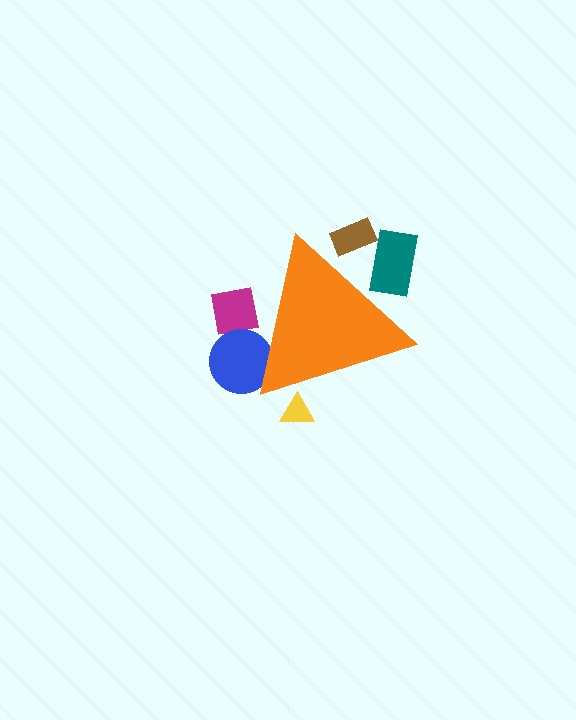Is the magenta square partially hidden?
Yes, the magenta square is partially hidden behind the orange triangle.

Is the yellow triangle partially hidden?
Yes, the yellow triangle is partially hidden behind the orange triangle.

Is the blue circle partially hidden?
Yes, the blue circle is partially hidden behind the orange triangle.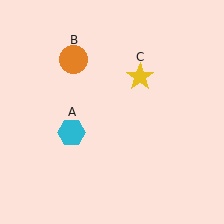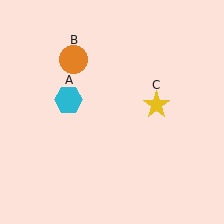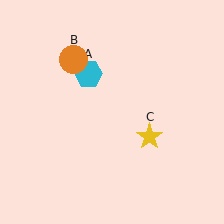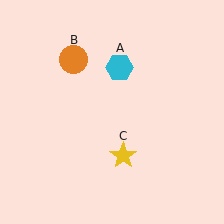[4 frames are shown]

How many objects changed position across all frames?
2 objects changed position: cyan hexagon (object A), yellow star (object C).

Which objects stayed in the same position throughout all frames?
Orange circle (object B) remained stationary.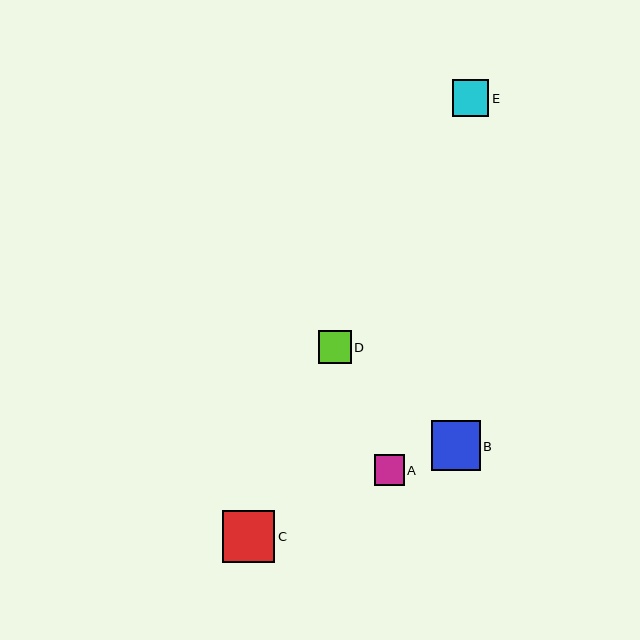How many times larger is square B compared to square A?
Square B is approximately 1.6 times the size of square A.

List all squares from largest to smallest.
From largest to smallest: C, B, E, D, A.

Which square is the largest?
Square C is the largest with a size of approximately 52 pixels.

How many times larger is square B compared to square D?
Square B is approximately 1.5 times the size of square D.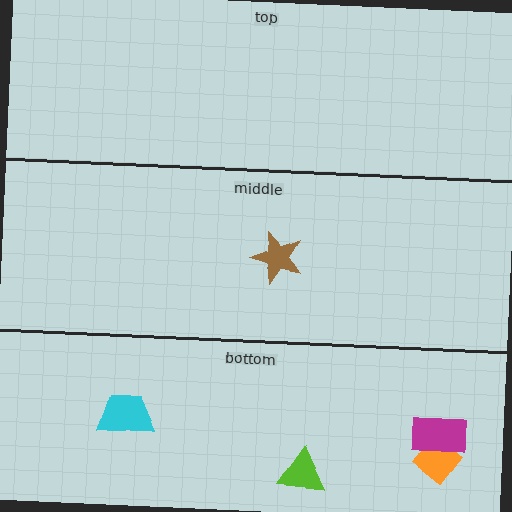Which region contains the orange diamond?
The bottom region.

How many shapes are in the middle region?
1.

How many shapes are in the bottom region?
4.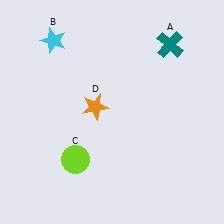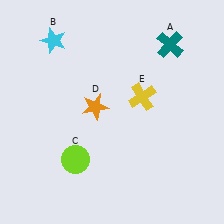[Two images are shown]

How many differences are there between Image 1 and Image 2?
There is 1 difference between the two images.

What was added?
A yellow cross (E) was added in Image 2.